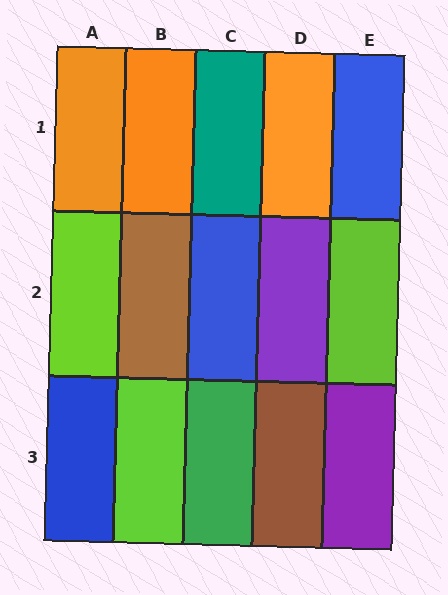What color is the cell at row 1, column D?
Orange.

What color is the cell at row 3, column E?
Purple.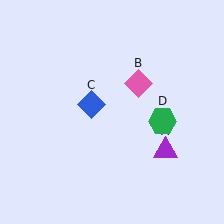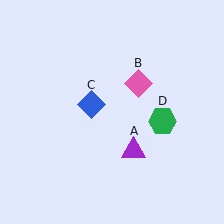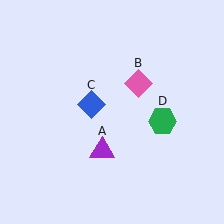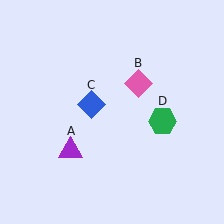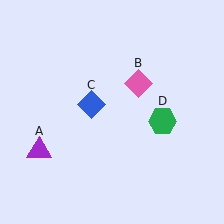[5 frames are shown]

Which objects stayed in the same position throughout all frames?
Pink diamond (object B) and blue diamond (object C) and green hexagon (object D) remained stationary.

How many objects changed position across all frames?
1 object changed position: purple triangle (object A).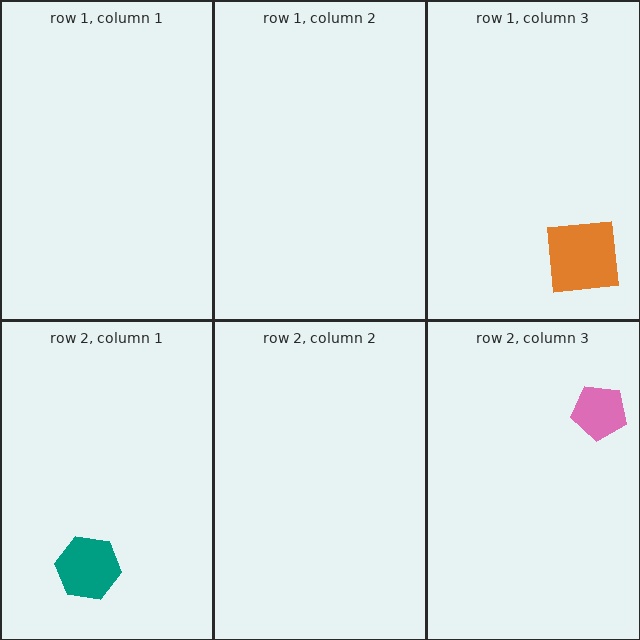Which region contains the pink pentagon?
The row 2, column 3 region.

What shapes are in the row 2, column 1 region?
The teal hexagon.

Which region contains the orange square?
The row 1, column 3 region.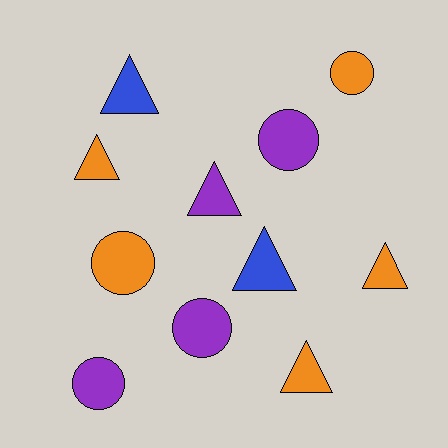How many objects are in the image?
There are 11 objects.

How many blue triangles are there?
There are 2 blue triangles.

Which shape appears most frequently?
Triangle, with 6 objects.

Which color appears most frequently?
Orange, with 5 objects.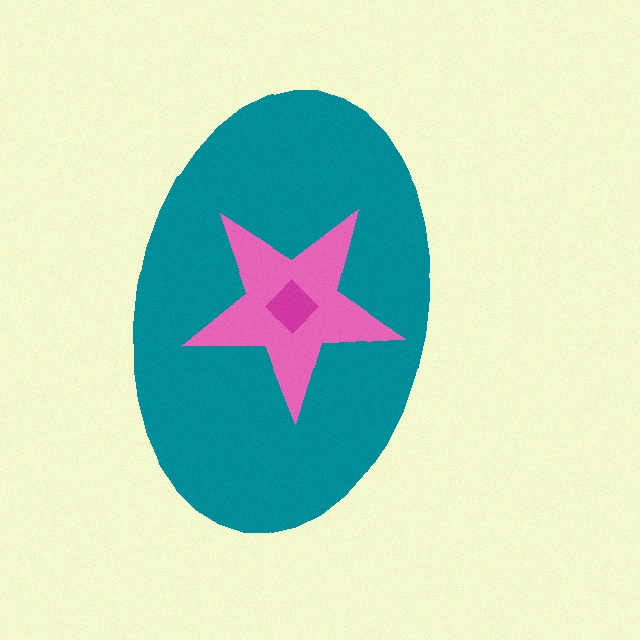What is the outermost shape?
The teal ellipse.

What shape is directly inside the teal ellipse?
The pink star.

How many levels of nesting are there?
3.